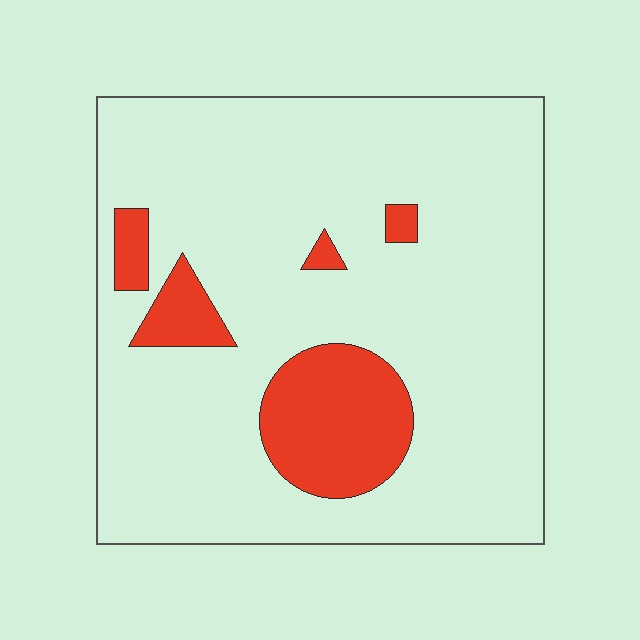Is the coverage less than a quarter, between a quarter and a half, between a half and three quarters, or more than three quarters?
Less than a quarter.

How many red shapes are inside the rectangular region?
5.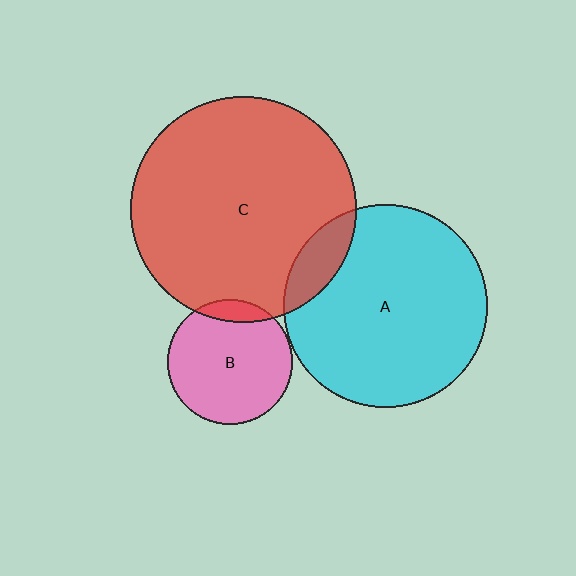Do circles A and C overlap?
Yes.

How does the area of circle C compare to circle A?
Approximately 1.2 times.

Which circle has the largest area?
Circle C (red).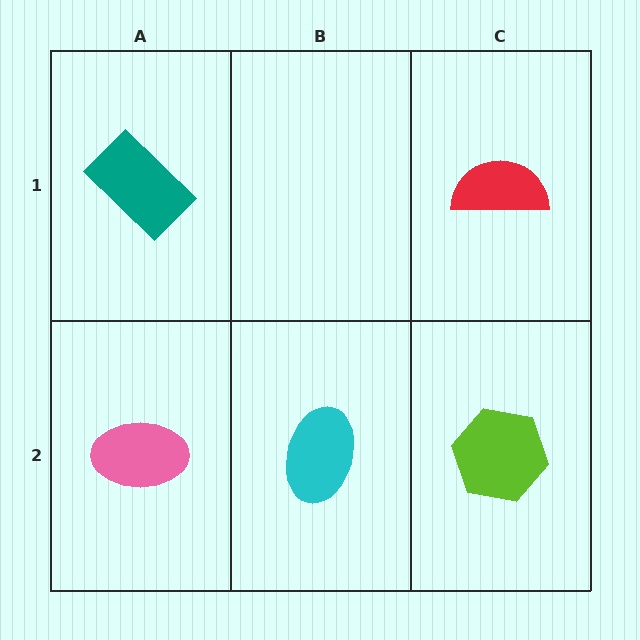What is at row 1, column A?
A teal rectangle.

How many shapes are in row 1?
2 shapes.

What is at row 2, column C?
A lime hexagon.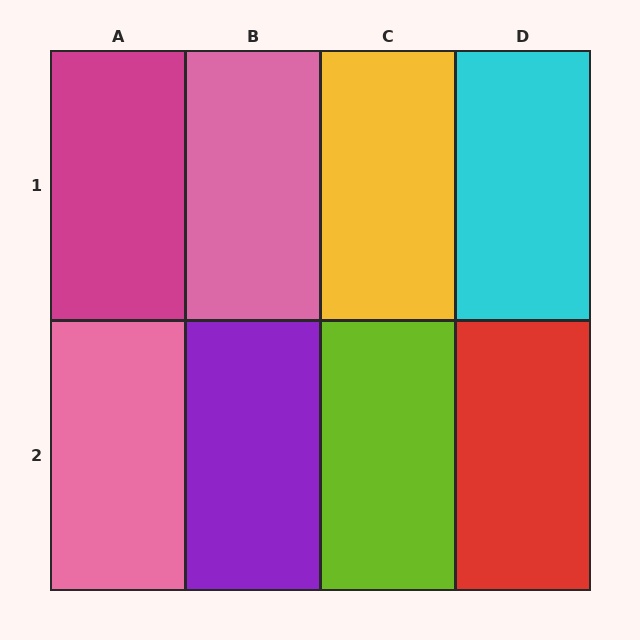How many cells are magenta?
1 cell is magenta.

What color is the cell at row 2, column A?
Pink.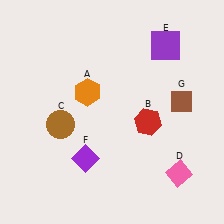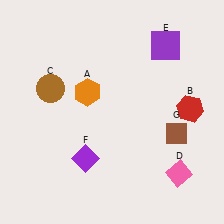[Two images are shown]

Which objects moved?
The objects that moved are: the red hexagon (B), the brown circle (C), the brown diamond (G).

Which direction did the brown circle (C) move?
The brown circle (C) moved up.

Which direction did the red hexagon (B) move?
The red hexagon (B) moved right.